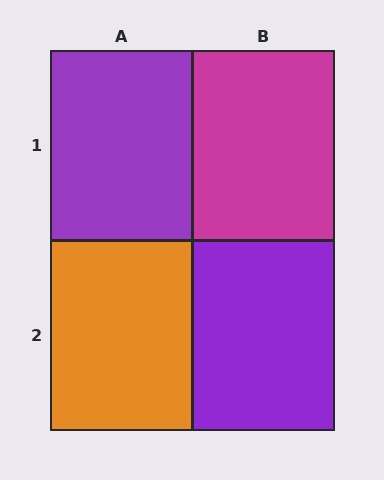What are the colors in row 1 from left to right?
Purple, magenta.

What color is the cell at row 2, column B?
Purple.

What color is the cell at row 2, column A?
Orange.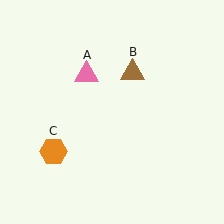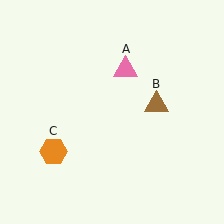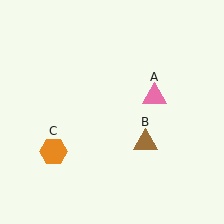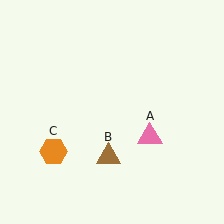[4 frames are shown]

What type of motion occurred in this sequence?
The pink triangle (object A), brown triangle (object B) rotated clockwise around the center of the scene.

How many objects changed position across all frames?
2 objects changed position: pink triangle (object A), brown triangle (object B).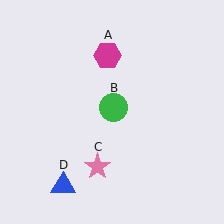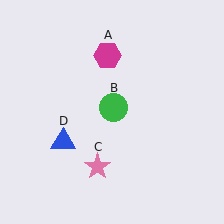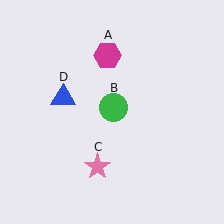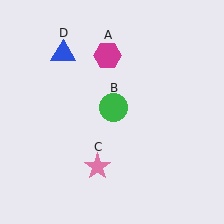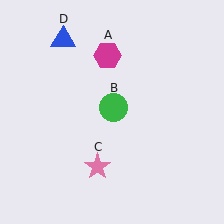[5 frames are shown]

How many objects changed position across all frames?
1 object changed position: blue triangle (object D).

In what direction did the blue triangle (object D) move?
The blue triangle (object D) moved up.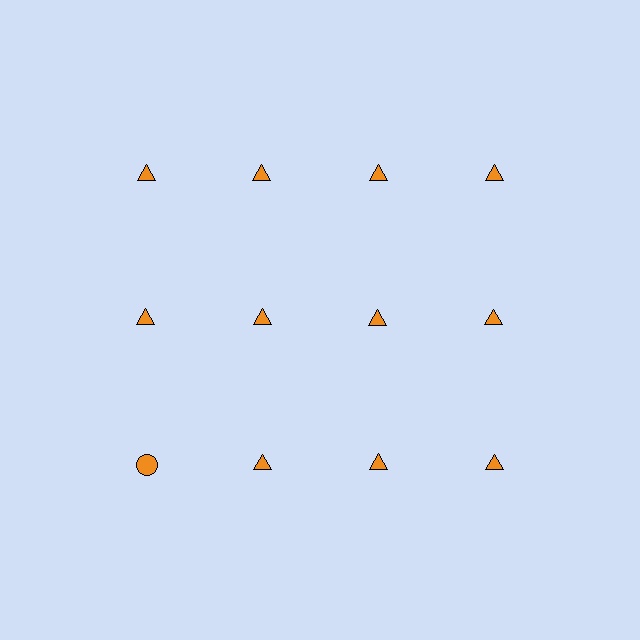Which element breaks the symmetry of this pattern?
The orange circle in the third row, leftmost column breaks the symmetry. All other shapes are orange triangles.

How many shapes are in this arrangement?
There are 12 shapes arranged in a grid pattern.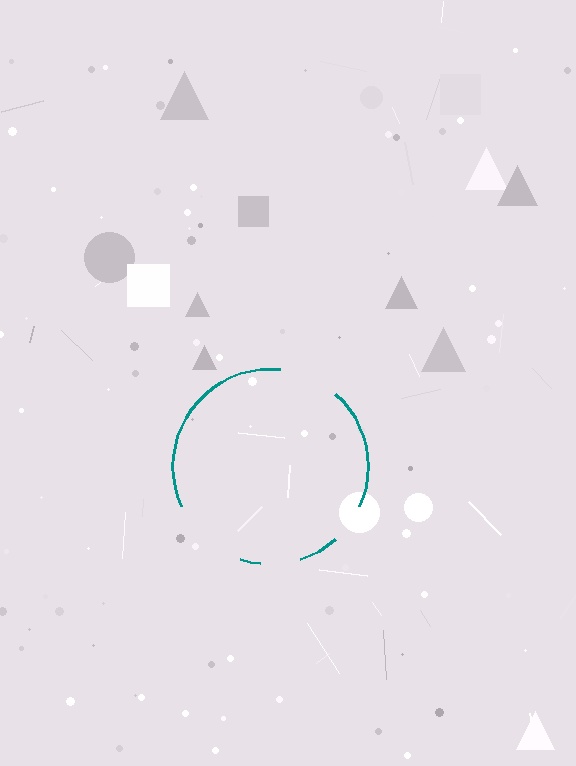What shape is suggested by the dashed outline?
The dashed outline suggests a circle.